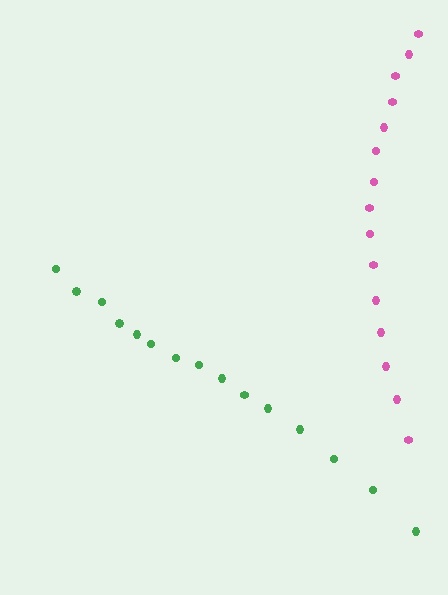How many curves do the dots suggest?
There are 2 distinct paths.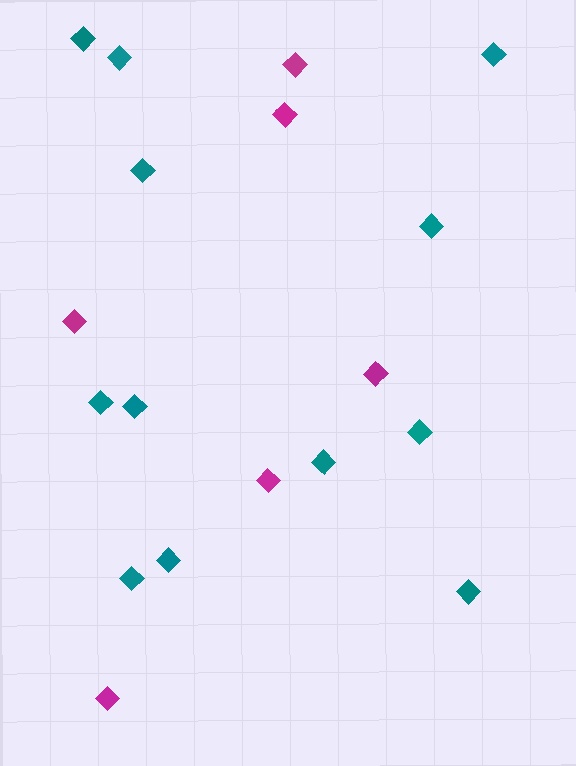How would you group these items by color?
There are 2 groups: one group of magenta diamonds (6) and one group of teal diamonds (12).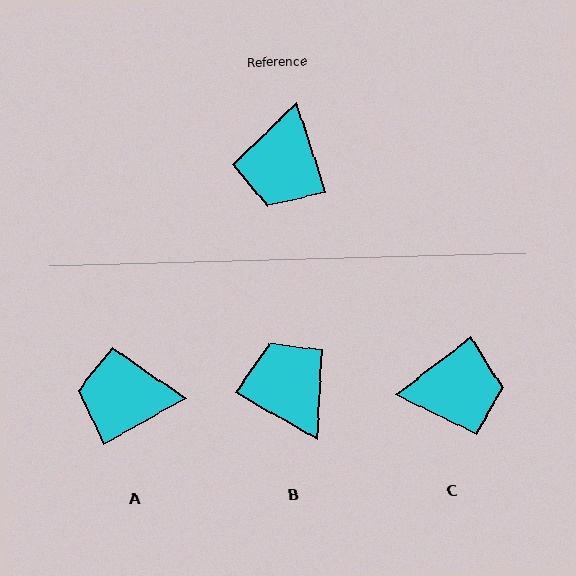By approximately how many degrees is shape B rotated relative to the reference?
Approximately 137 degrees clockwise.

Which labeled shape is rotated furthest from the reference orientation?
B, about 137 degrees away.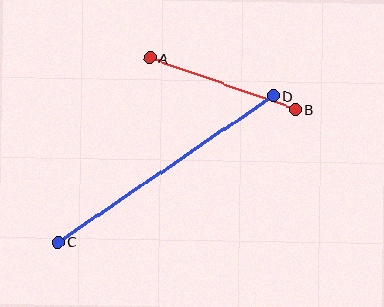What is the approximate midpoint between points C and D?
The midpoint is at approximately (166, 169) pixels.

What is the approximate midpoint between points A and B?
The midpoint is at approximately (222, 84) pixels.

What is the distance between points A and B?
The distance is approximately 154 pixels.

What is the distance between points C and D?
The distance is approximately 260 pixels.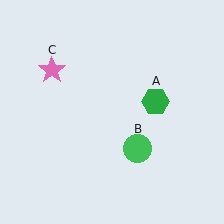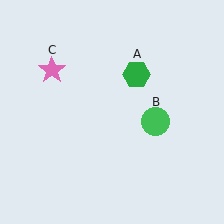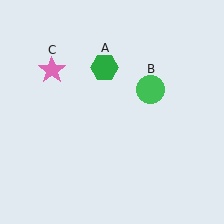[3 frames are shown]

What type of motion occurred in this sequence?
The green hexagon (object A), green circle (object B) rotated counterclockwise around the center of the scene.